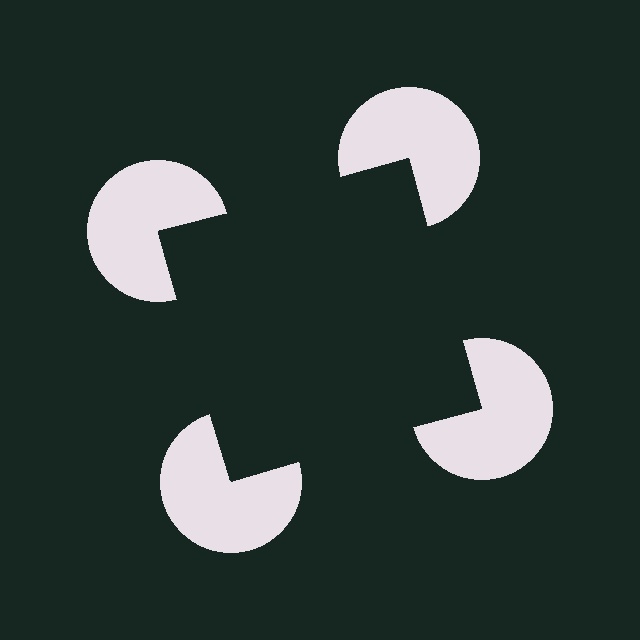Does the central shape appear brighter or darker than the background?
It typically appears slightly darker than the background, even though no actual brightness change is drawn.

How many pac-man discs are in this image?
There are 4 — one at each vertex of the illusory square.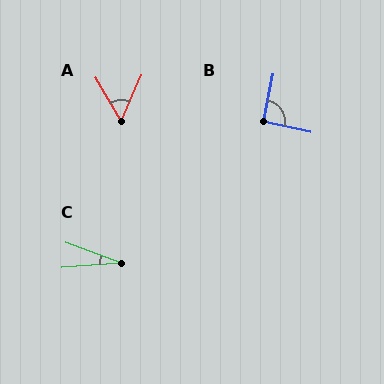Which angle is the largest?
B, at approximately 91 degrees.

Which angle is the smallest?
C, at approximately 25 degrees.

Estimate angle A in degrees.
Approximately 55 degrees.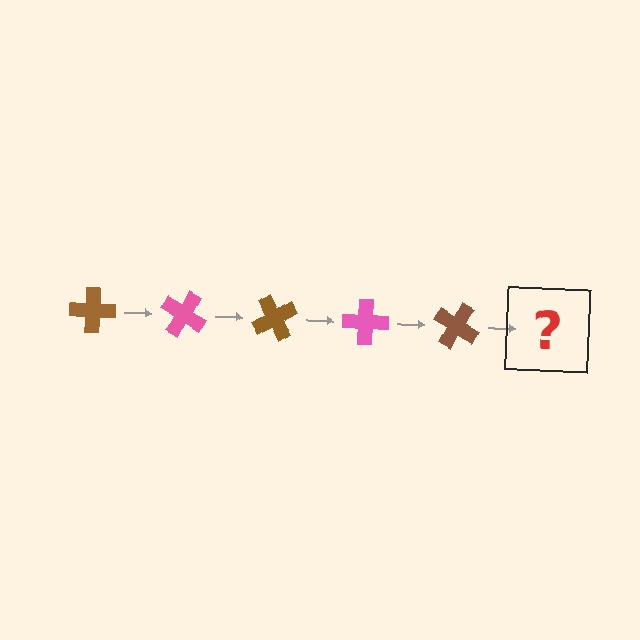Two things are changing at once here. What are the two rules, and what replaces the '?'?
The two rules are that it rotates 30 degrees each step and the color cycles through brown and pink. The '?' should be a pink cross, rotated 150 degrees from the start.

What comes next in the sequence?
The next element should be a pink cross, rotated 150 degrees from the start.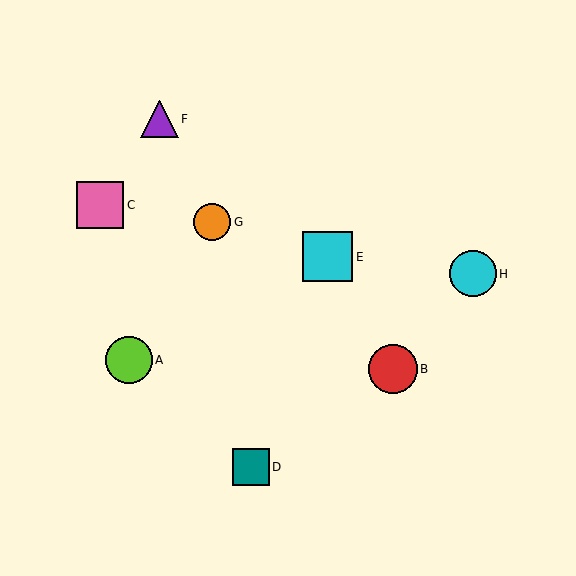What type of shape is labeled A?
Shape A is a lime circle.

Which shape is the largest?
The cyan square (labeled E) is the largest.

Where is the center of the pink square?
The center of the pink square is at (100, 205).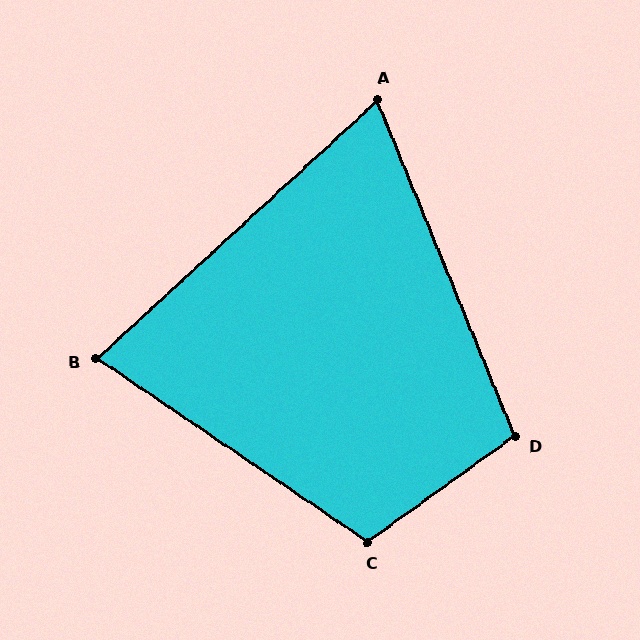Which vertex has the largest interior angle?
C, at approximately 110 degrees.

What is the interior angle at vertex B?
Approximately 77 degrees (acute).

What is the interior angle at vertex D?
Approximately 103 degrees (obtuse).